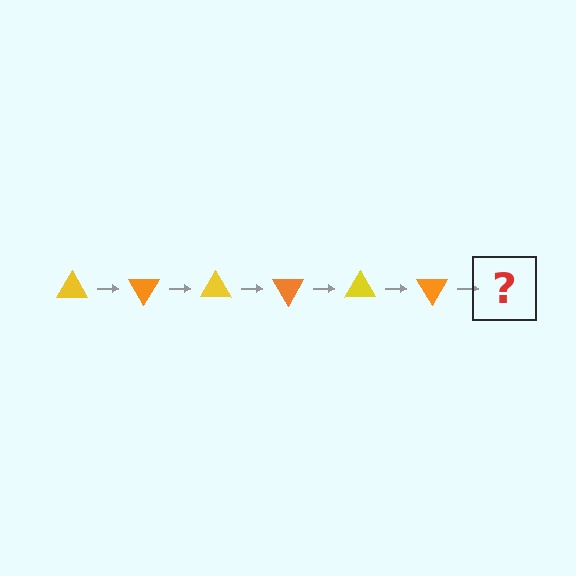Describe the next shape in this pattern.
It should be a yellow triangle, rotated 360 degrees from the start.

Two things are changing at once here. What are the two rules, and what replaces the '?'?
The two rules are that it rotates 60 degrees each step and the color cycles through yellow and orange. The '?' should be a yellow triangle, rotated 360 degrees from the start.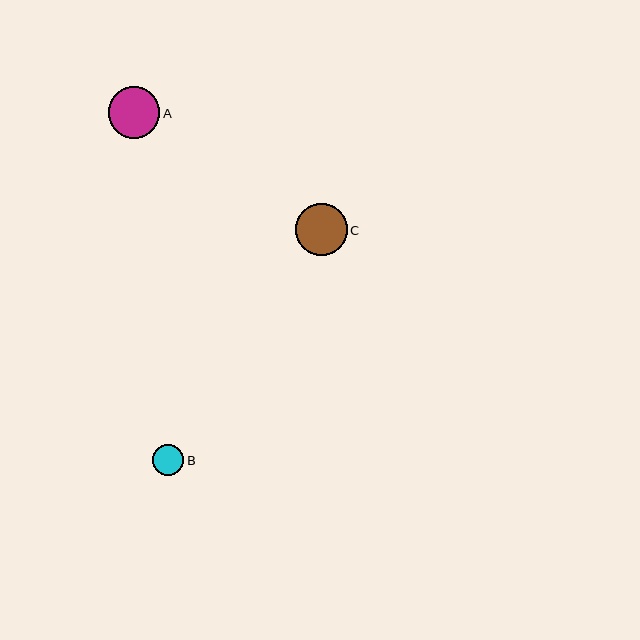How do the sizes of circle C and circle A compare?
Circle C and circle A are approximately the same size.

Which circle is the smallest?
Circle B is the smallest with a size of approximately 31 pixels.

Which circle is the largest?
Circle C is the largest with a size of approximately 52 pixels.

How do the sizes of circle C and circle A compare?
Circle C and circle A are approximately the same size.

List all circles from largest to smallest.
From largest to smallest: C, A, B.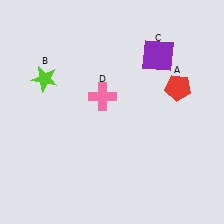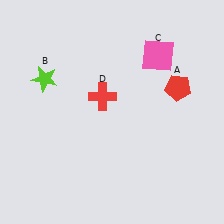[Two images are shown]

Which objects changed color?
C changed from purple to pink. D changed from pink to red.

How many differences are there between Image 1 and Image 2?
There are 2 differences between the two images.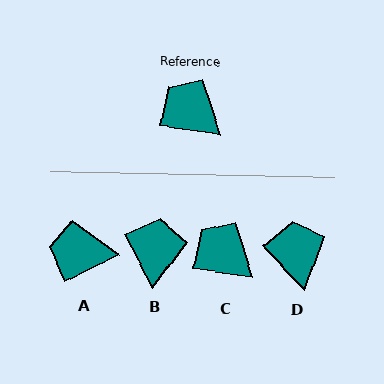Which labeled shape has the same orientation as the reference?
C.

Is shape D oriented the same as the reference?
No, it is off by about 37 degrees.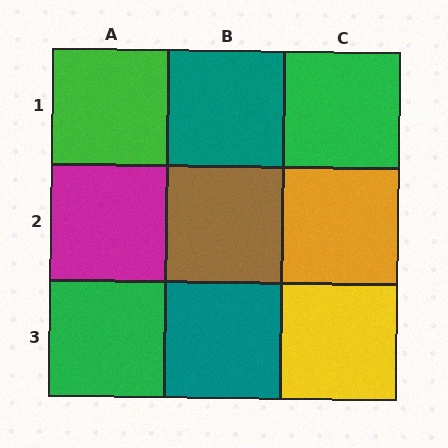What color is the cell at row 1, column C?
Green.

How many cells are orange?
1 cell is orange.